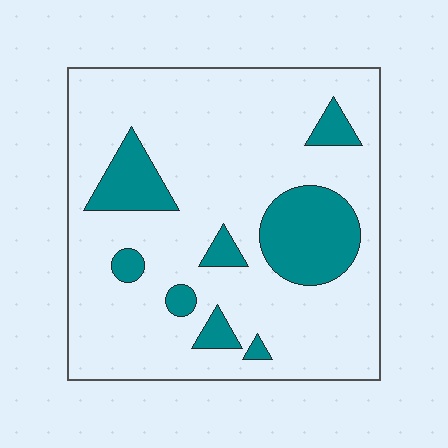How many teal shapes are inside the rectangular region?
8.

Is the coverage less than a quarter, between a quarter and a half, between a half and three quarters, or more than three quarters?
Less than a quarter.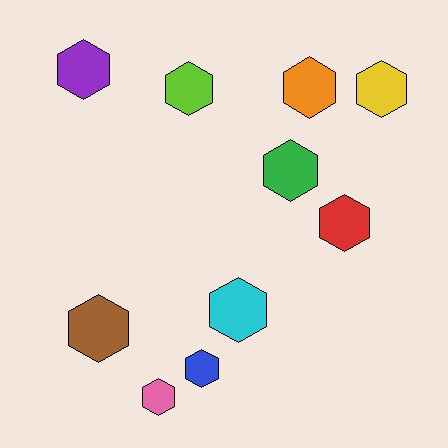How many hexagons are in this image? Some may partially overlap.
There are 10 hexagons.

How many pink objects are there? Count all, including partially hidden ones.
There is 1 pink object.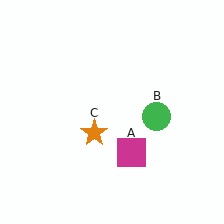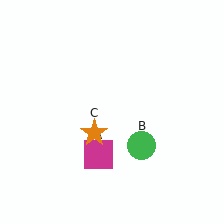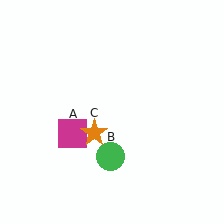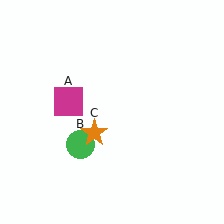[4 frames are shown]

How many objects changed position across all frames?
2 objects changed position: magenta square (object A), green circle (object B).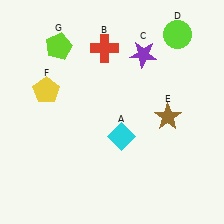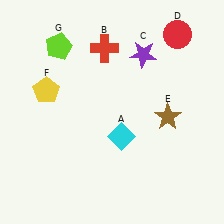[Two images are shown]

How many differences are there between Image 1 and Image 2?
There is 1 difference between the two images.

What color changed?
The circle (D) changed from lime in Image 1 to red in Image 2.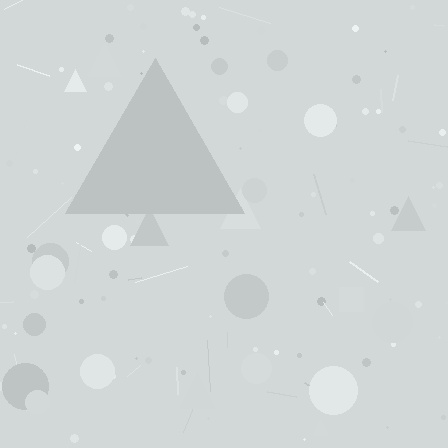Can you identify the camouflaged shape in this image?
The camouflaged shape is a triangle.